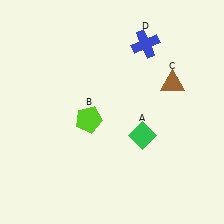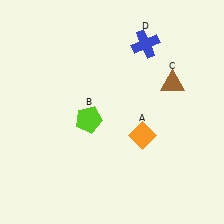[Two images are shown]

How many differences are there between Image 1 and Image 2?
There is 1 difference between the two images.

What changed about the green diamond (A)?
In Image 1, A is green. In Image 2, it changed to orange.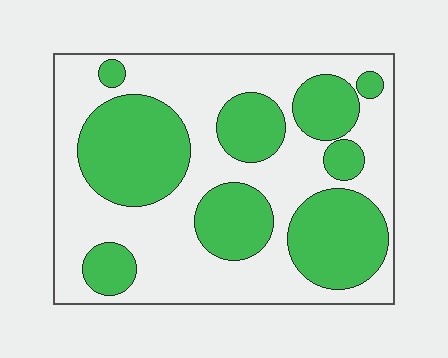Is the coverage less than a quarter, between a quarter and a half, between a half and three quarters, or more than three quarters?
Between a quarter and a half.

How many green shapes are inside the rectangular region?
9.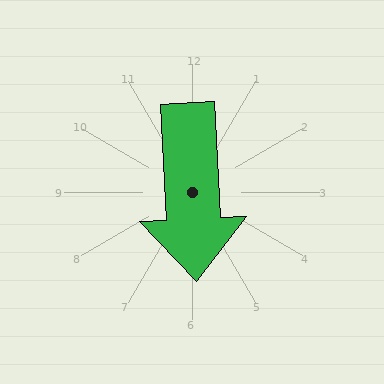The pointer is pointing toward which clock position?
Roughly 6 o'clock.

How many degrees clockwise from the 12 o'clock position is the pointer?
Approximately 177 degrees.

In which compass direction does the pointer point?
South.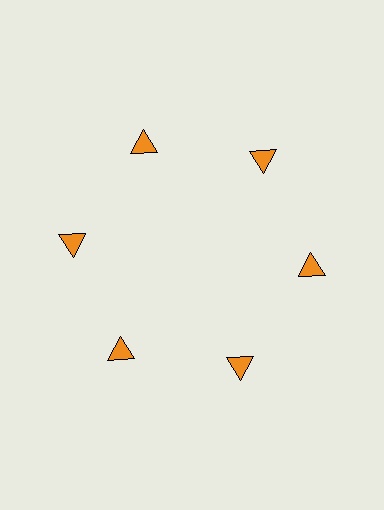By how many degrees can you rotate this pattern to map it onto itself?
The pattern maps onto itself every 60 degrees of rotation.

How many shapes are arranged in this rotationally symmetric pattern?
There are 6 shapes, arranged in 6 groups of 1.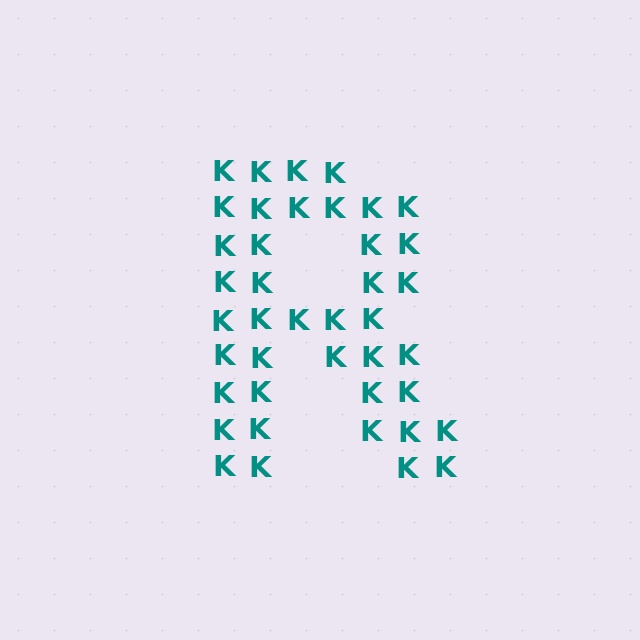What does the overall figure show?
The overall figure shows the letter R.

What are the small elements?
The small elements are letter K's.